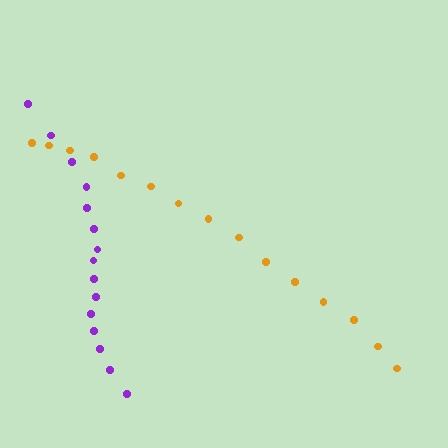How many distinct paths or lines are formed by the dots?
There are 2 distinct paths.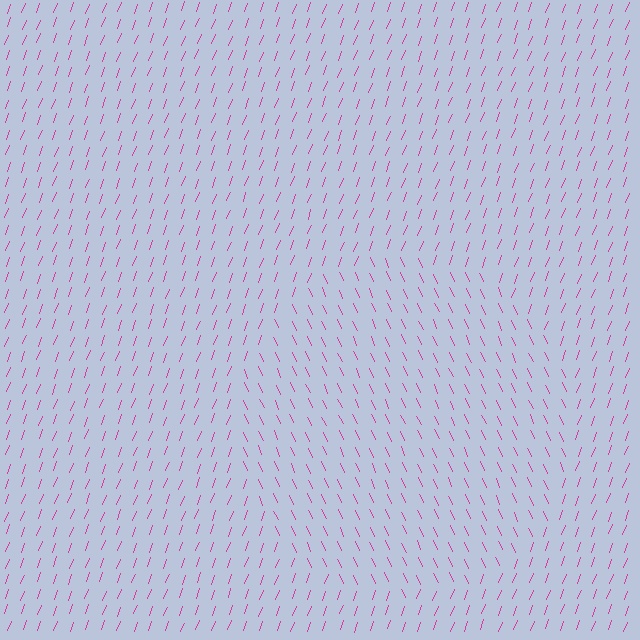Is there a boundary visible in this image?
Yes, there is a texture boundary formed by a change in line orientation.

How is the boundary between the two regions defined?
The boundary is defined purely by a change in line orientation (approximately 45 degrees difference). All lines are the same color and thickness.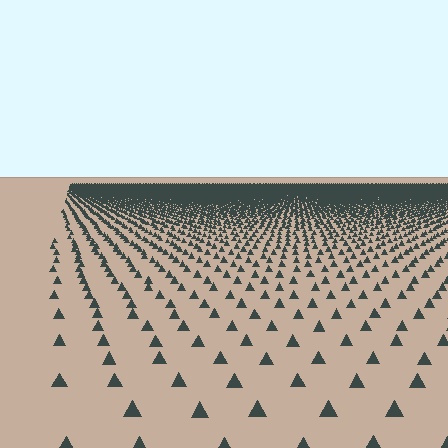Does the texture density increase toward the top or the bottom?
Density increases toward the top.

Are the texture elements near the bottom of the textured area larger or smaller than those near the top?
Larger. Near the bottom, elements are closer to the viewer and appear at a bigger on-screen size.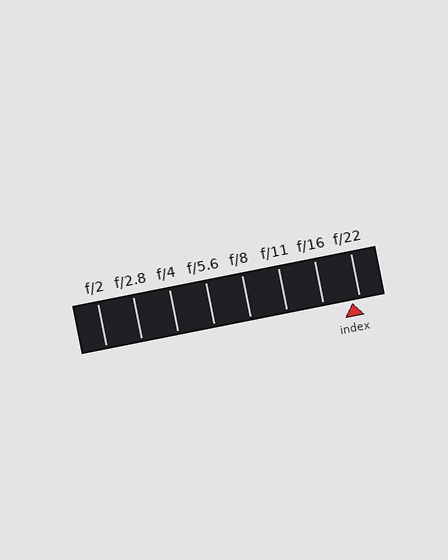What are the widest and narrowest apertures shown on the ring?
The widest aperture shown is f/2 and the narrowest is f/22.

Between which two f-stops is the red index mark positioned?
The index mark is between f/16 and f/22.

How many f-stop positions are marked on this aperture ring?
There are 8 f-stop positions marked.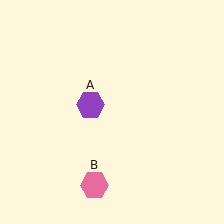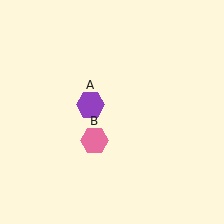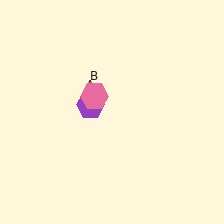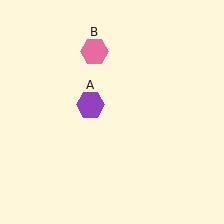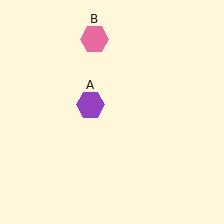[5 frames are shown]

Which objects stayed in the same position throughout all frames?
Purple hexagon (object A) remained stationary.